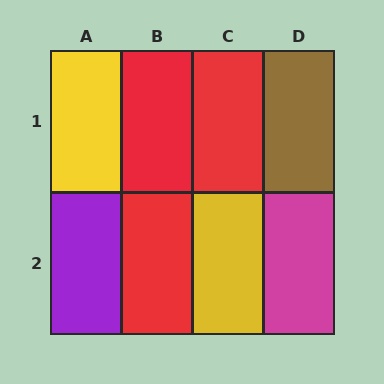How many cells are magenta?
1 cell is magenta.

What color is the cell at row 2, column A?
Purple.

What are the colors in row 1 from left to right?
Yellow, red, red, brown.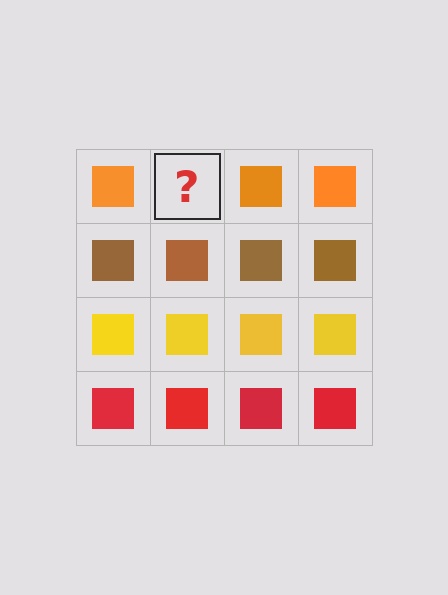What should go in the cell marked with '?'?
The missing cell should contain an orange square.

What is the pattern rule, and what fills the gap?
The rule is that each row has a consistent color. The gap should be filled with an orange square.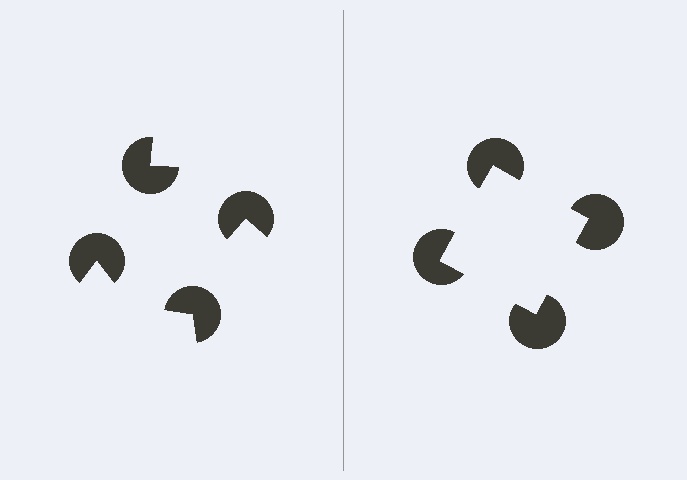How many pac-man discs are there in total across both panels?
8 — 4 on each side.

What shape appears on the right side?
An illusory square.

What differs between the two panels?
The pac-man discs are positioned identically on both sides; only the wedge orientations differ. On the right they align to a square; on the left they are misaligned.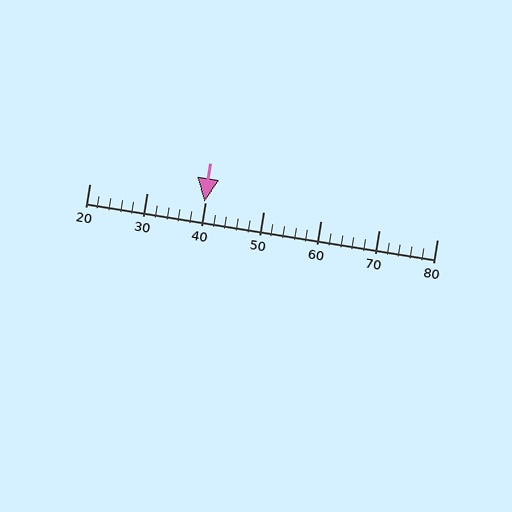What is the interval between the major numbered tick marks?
The major tick marks are spaced 10 units apart.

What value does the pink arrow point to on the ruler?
The pink arrow points to approximately 40.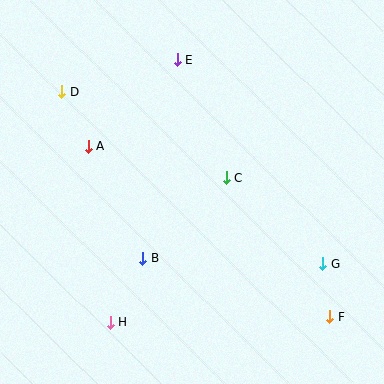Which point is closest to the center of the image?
Point C at (226, 178) is closest to the center.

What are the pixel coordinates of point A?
Point A is at (88, 146).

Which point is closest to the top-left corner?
Point D is closest to the top-left corner.